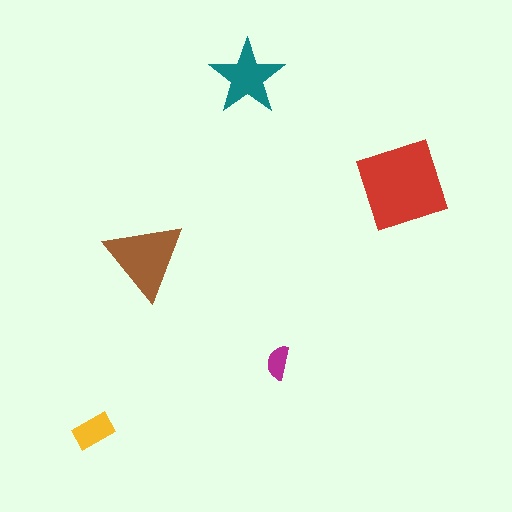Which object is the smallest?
The magenta semicircle.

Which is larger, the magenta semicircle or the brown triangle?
The brown triangle.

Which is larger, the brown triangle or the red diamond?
The red diamond.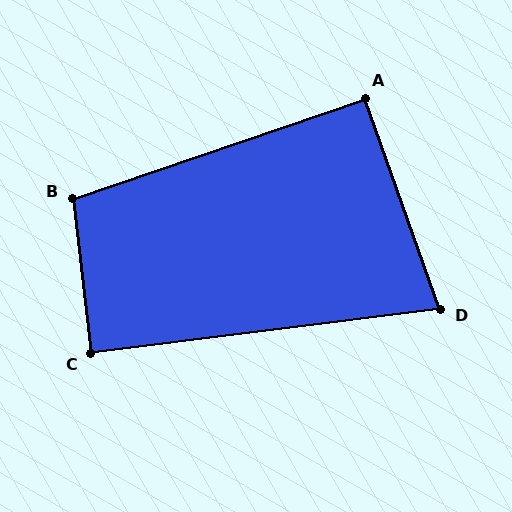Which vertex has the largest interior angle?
B, at approximately 102 degrees.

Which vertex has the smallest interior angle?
D, at approximately 78 degrees.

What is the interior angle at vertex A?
Approximately 91 degrees (approximately right).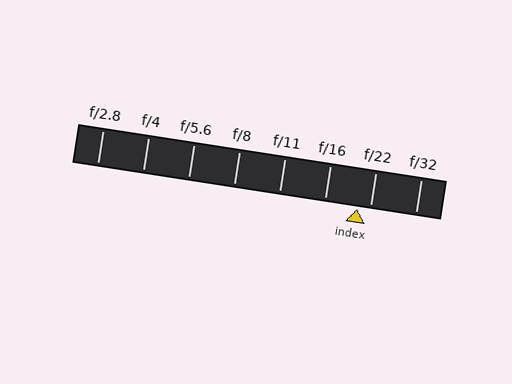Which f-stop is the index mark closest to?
The index mark is closest to f/22.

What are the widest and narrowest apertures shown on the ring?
The widest aperture shown is f/2.8 and the narrowest is f/32.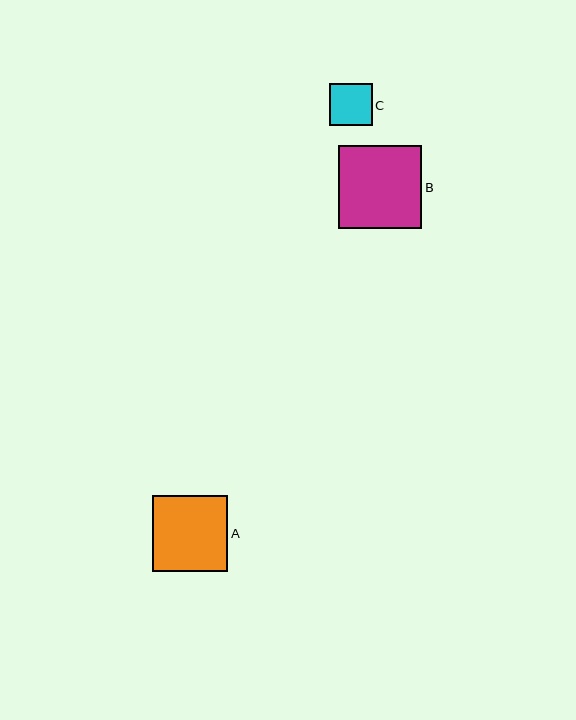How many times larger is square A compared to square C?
Square A is approximately 1.8 times the size of square C.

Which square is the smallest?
Square C is the smallest with a size of approximately 43 pixels.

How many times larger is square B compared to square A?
Square B is approximately 1.1 times the size of square A.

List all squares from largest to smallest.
From largest to smallest: B, A, C.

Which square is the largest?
Square B is the largest with a size of approximately 83 pixels.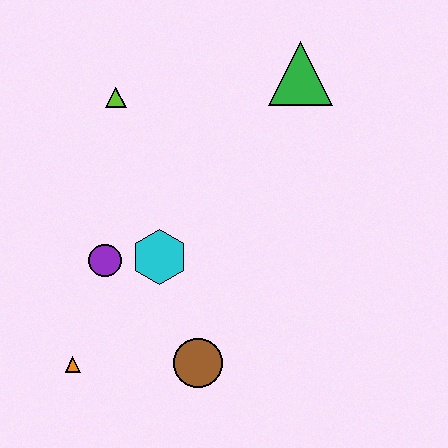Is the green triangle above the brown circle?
Yes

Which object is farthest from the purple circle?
The green triangle is farthest from the purple circle.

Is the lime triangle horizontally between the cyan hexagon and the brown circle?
No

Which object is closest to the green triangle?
The lime triangle is closest to the green triangle.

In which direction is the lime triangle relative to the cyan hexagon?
The lime triangle is above the cyan hexagon.